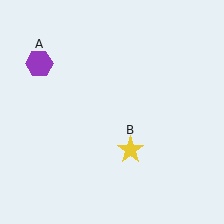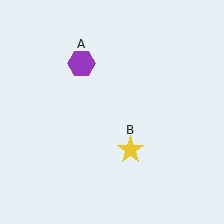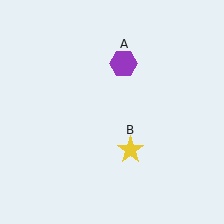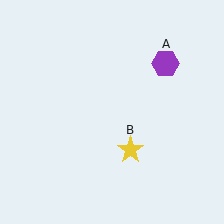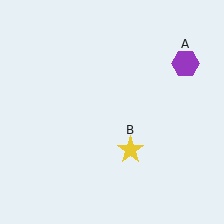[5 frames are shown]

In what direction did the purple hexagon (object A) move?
The purple hexagon (object A) moved right.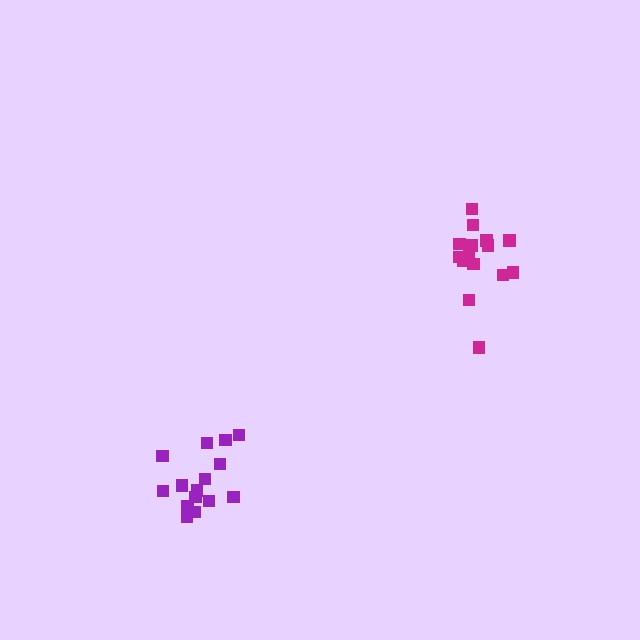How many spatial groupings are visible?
There are 2 spatial groupings.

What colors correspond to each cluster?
The clusters are colored: purple, magenta.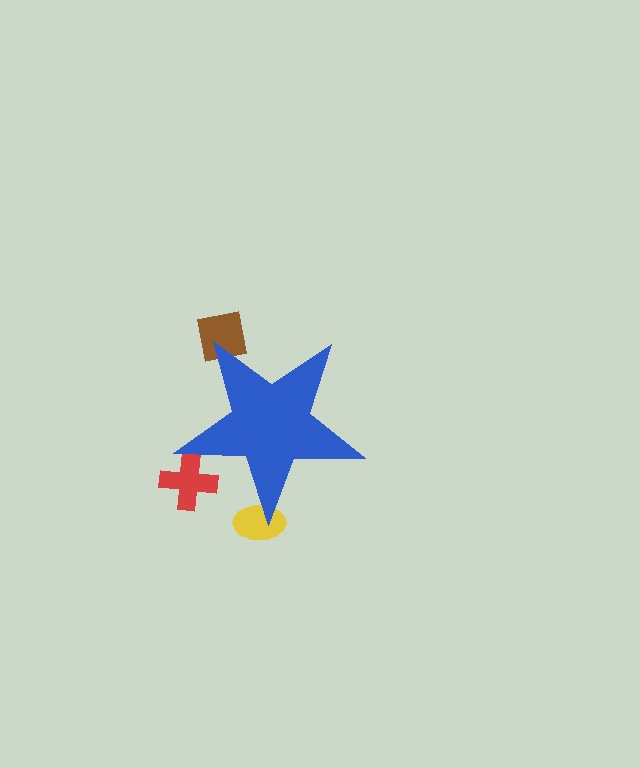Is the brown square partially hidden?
Yes, the brown square is partially hidden behind the blue star.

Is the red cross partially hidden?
Yes, the red cross is partially hidden behind the blue star.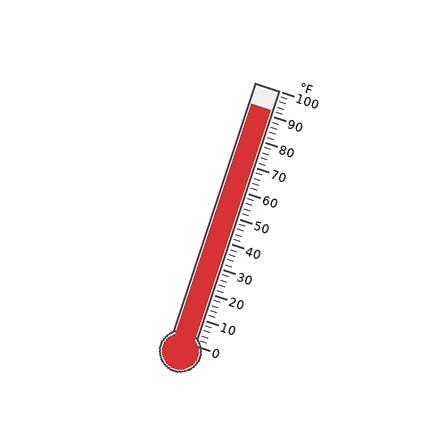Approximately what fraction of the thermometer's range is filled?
The thermometer is filled to approximately 90% of its range.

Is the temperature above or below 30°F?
The temperature is above 30°F.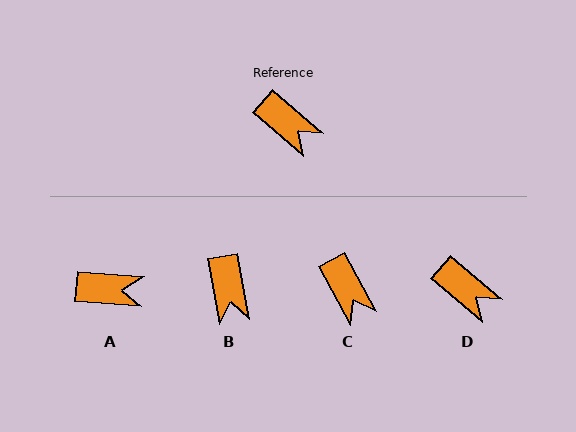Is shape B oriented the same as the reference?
No, it is off by about 40 degrees.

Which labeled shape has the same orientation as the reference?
D.